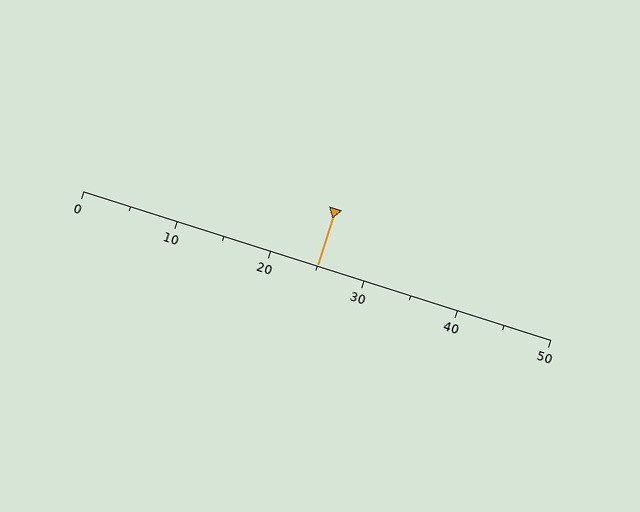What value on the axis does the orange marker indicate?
The marker indicates approximately 25.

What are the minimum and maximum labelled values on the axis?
The axis runs from 0 to 50.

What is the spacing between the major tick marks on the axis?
The major ticks are spaced 10 apart.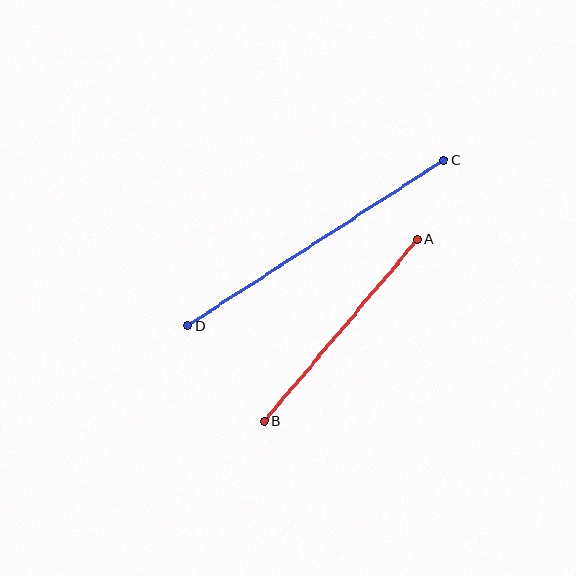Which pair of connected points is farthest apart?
Points C and D are farthest apart.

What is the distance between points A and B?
The distance is approximately 238 pixels.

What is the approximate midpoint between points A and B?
The midpoint is at approximately (341, 330) pixels.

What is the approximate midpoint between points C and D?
The midpoint is at approximately (316, 243) pixels.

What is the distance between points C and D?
The distance is approximately 305 pixels.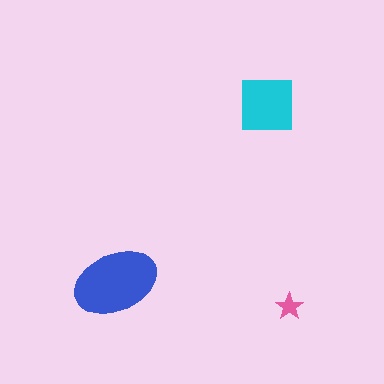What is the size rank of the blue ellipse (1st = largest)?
1st.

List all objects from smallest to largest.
The pink star, the cyan square, the blue ellipse.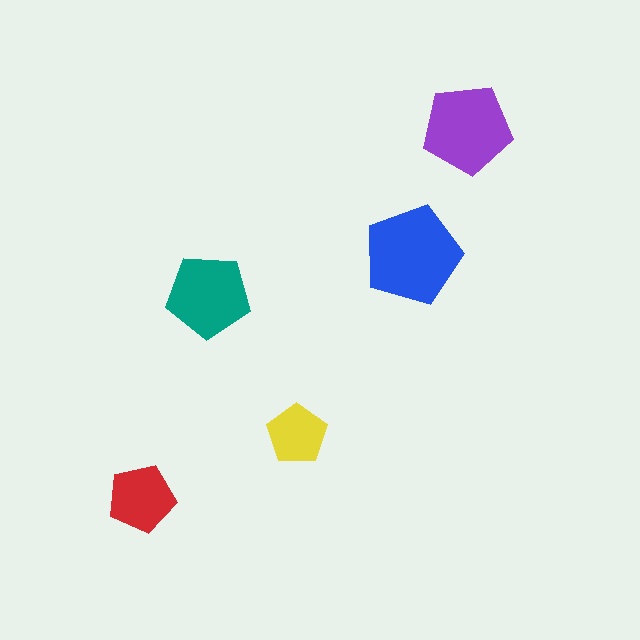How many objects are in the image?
There are 5 objects in the image.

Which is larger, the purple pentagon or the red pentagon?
The purple one.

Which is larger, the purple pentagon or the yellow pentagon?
The purple one.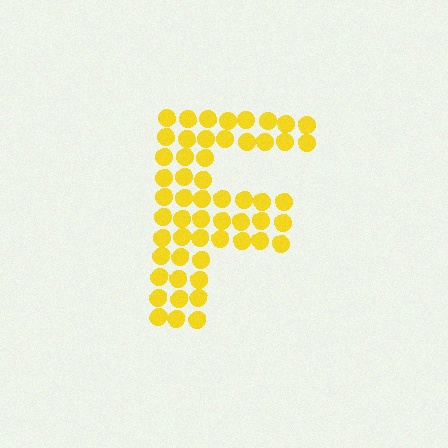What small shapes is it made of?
It is made of small circles.